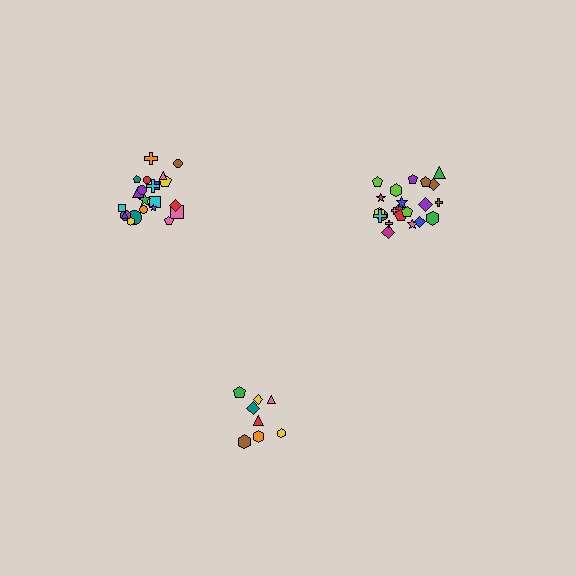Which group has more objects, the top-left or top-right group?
The top-right group.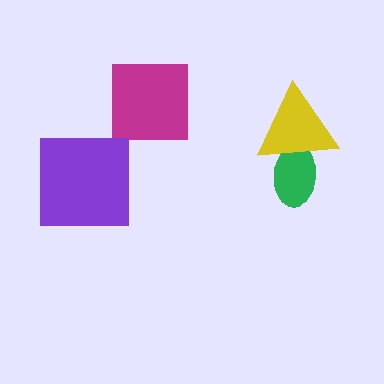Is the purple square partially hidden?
No, no other shape covers it.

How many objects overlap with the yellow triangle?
1 object overlaps with the yellow triangle.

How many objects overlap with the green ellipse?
1 object overlaps with the green ellipse.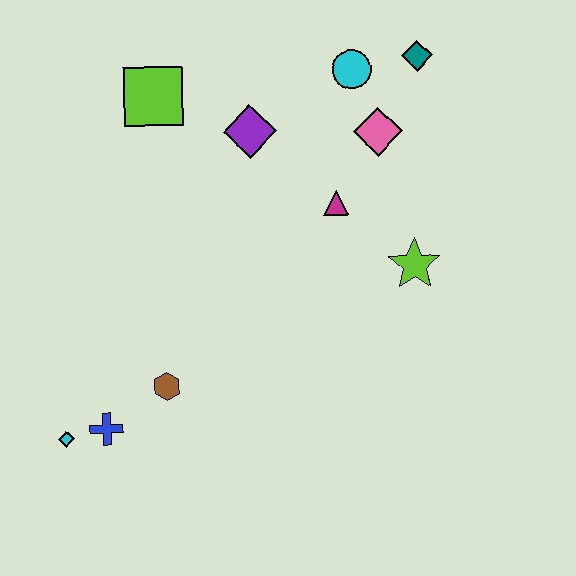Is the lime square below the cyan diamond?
No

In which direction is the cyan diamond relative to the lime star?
The cyan diamond is to the left of the lime star.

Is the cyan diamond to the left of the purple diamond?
Yes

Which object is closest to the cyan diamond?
The blue cross is closest to the cyan diamond.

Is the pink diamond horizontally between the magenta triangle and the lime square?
No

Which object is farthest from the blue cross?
The teal diamond is farthest from the blue cross.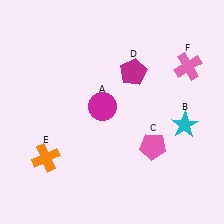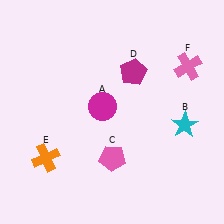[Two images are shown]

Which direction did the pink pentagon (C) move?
The pink pentagon (C) moved left.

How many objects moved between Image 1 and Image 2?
1 object moved between the two images.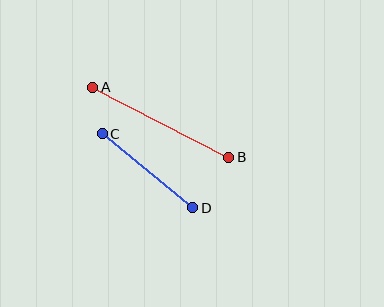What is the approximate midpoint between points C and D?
The midpoint is at approximately (147, 171) pixels.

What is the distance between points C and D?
The distance is approximately 117 pixels.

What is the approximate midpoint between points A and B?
The midpoint is at approximately (161, 122) pixels.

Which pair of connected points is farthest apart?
Points A and B are farthest apart.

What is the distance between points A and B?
The distance is approximately 153 pixels.